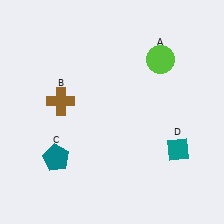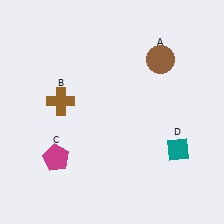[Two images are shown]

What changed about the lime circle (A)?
In Image 1, A is lime. In Image 2, it changed to brown.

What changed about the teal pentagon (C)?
In Image 1, C is teal. In Image 2, it changed to magenta.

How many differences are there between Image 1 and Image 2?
There are 2 differences between the two images.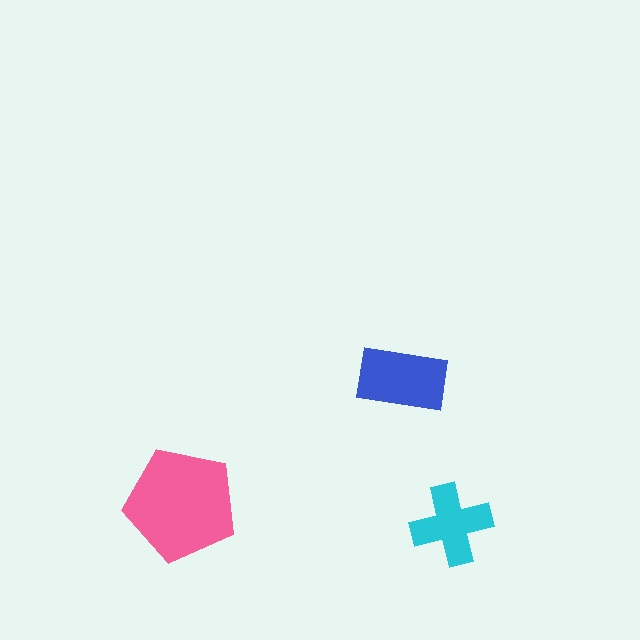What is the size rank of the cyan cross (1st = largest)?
3rd.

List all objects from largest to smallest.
The pink pentagon, the blue rectangle, the cyan cross.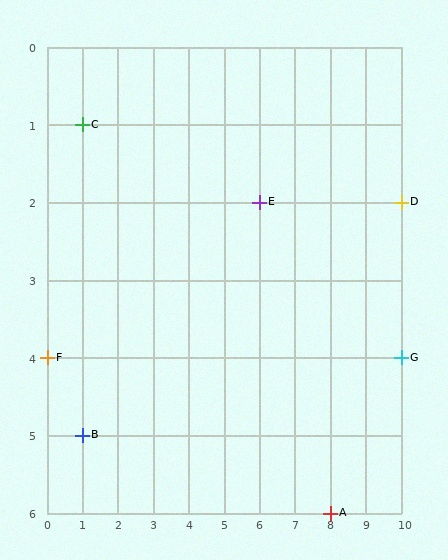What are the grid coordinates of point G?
Point G is at grid coordinates (10, 4).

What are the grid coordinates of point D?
Point D is at grid coordinates (10, 2).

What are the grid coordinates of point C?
Point C is at grid coordinates (1, 1).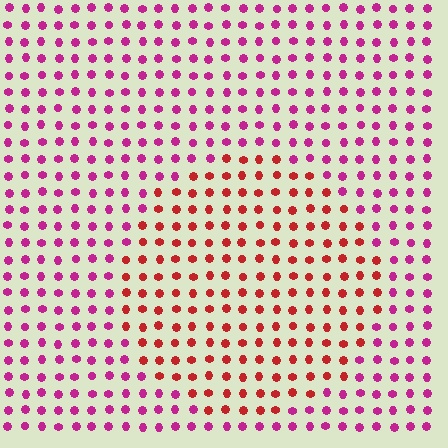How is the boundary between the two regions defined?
The boundary is defined purely by a slight shift in hue (about 40 degrees). Spacing, size, and orientation are identical on both sides.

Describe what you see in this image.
The image is filled with small magenta elements in a uniform arrangement. A circle-shaped region is visible where the elements are tinted to a slightly different hue, forming a subtle color boundary.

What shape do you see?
I see a circle.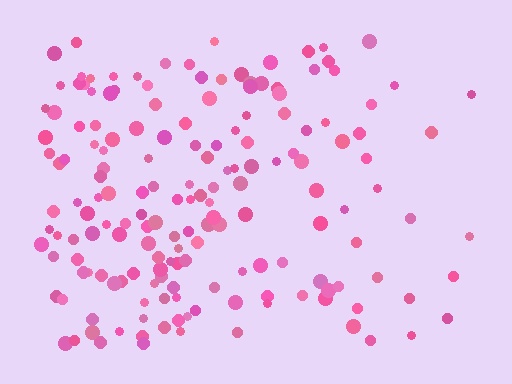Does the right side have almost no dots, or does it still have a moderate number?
Still a moderate number, just noticeably fewer than the left.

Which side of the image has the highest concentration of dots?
The left.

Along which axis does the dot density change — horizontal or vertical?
Horizontal.